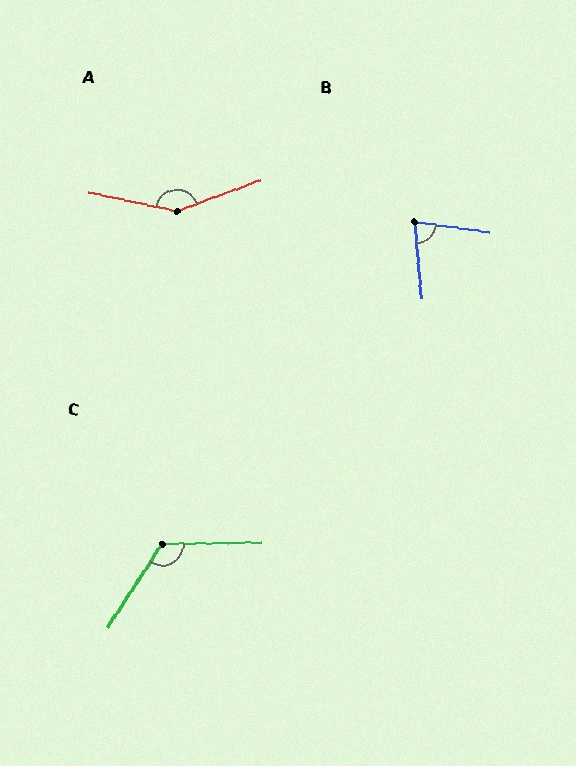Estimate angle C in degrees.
Approximately 123 degrees.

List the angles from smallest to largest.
B (77°), C (123°), A (147°).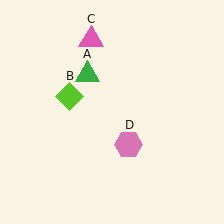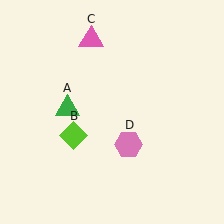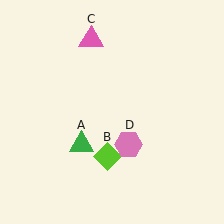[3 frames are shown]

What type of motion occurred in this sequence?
The green triangle (object A), lime diamond (object B) rotated counterclockwise around the center of the scene.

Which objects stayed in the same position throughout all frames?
Pink triangle (object C) and pink hexagon (object D) remained stationary.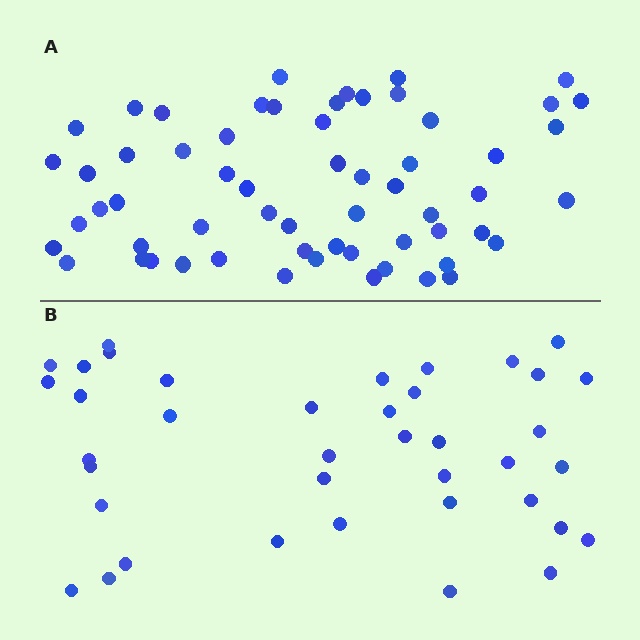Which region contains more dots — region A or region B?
Region A (the top region) has more dots.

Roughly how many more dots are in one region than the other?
Region A has approximately 20 more dots than region B.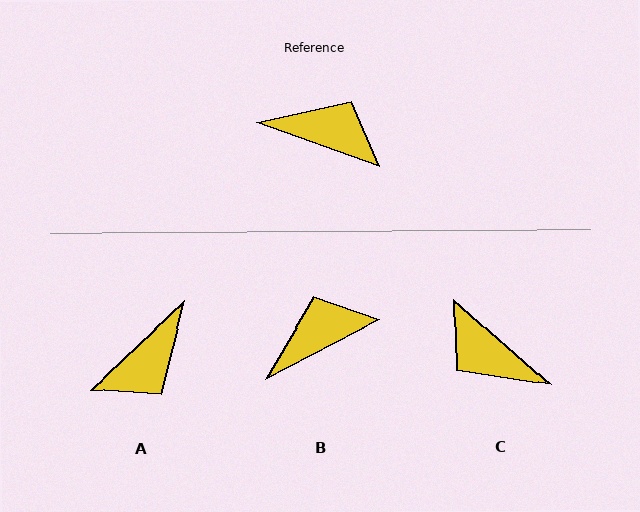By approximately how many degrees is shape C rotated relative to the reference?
Approximately 158 degrees counter-clockwise.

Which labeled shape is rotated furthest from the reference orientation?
C, about 158 degrees away.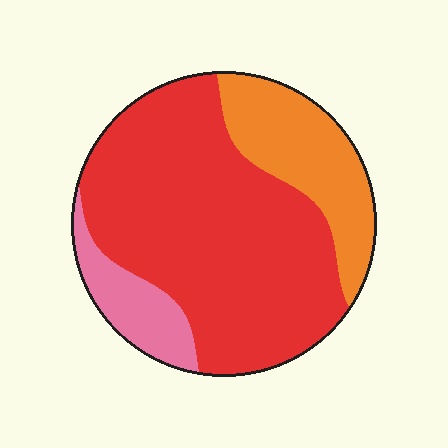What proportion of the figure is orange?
Orange takes up about one fifth (1/5) of the figure.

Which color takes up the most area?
Red, at roughly 65%.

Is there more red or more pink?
Red.